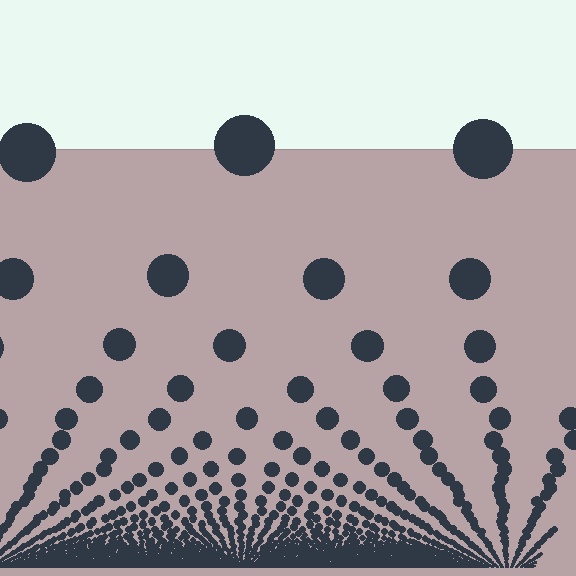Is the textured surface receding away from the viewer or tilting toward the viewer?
The surface appears to tilt toward the viewer. Texture elements get larger and sparser toward the top.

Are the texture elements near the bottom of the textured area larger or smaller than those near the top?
Smaller. The gradient is inverted — elements near the bottom are smaller and denser.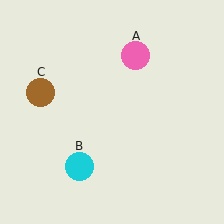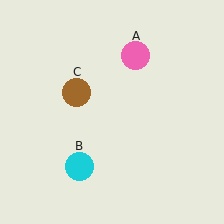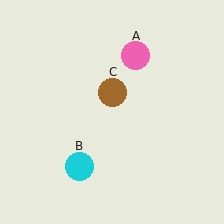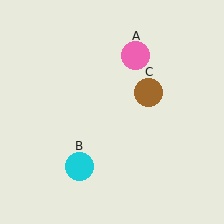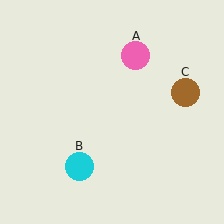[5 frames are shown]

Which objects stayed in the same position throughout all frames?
Pink circle (object A) and cyan circle (object B) remained stationary.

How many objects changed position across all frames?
1 object changed position: brown circle (object C).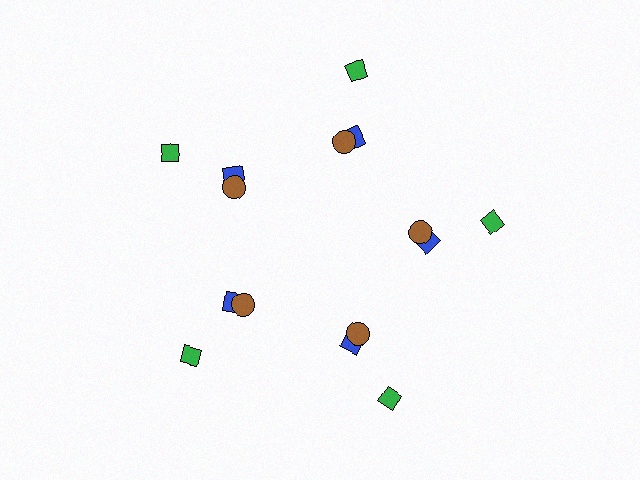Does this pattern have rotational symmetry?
Yes, this pattern has 5-fold rotational symmetry. It looks the same after rotating 72 degrees around the center.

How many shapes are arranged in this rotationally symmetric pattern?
There are 15 shapes, arranged in 5 groups of 3.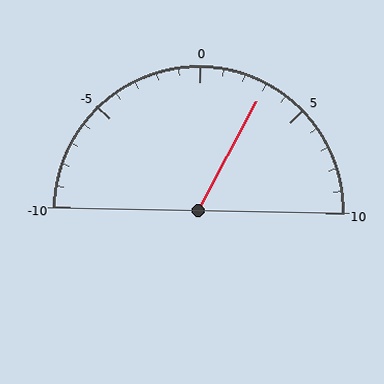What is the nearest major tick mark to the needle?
The nearest major tick mark is 5.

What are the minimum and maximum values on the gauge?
The gauge ranges from -10 to 10.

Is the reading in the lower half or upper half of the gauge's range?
The reading is in the upper half of the range (-10 to 10).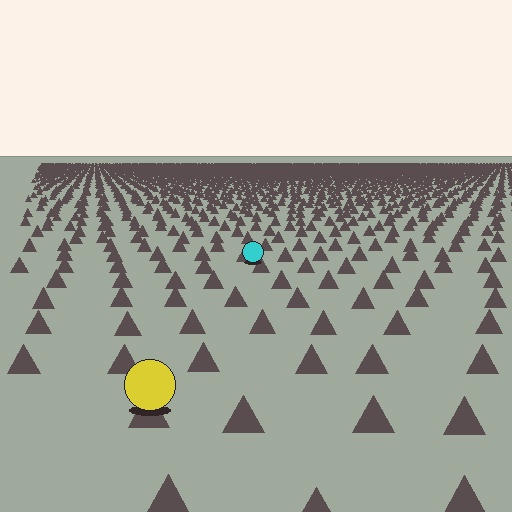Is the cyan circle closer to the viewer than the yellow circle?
No. The yellow circle is closer — you can tell from the texture gradient: the ground texture is coarser near it.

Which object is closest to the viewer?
The yellow circle is closest. The texture marks near it are larger and more spread out.